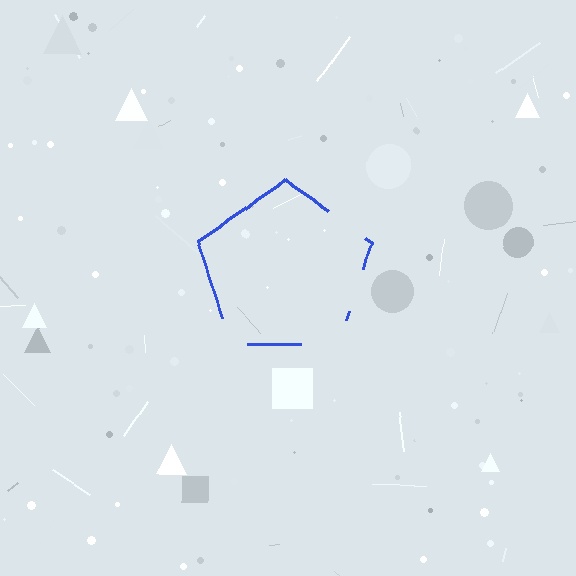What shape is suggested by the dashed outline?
The dashed outline suggests a pentagon.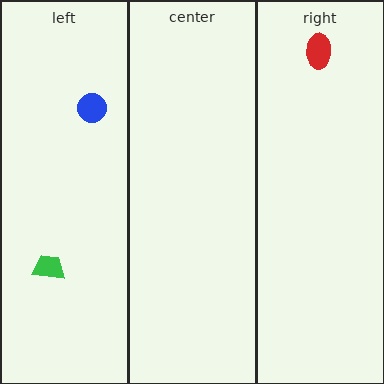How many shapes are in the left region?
2.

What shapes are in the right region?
The red ellipse.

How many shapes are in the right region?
1.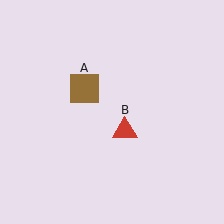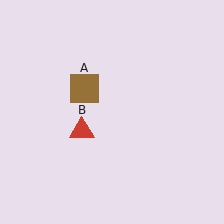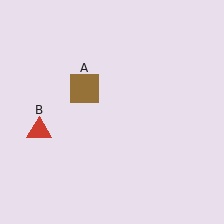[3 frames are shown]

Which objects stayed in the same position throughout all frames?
Brown square (object A) remained stationary.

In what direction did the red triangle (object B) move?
The red triangle (object B) moved left.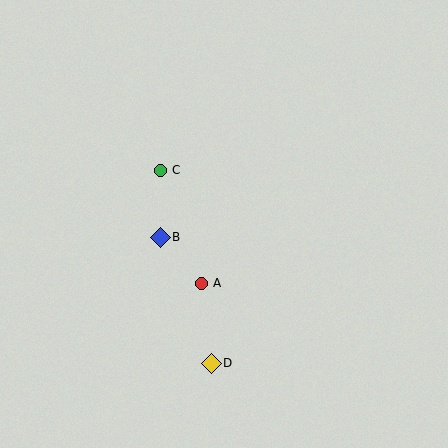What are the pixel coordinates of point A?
Point A is at (201, 283).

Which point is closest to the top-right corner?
Point C is closest to the top-right corner.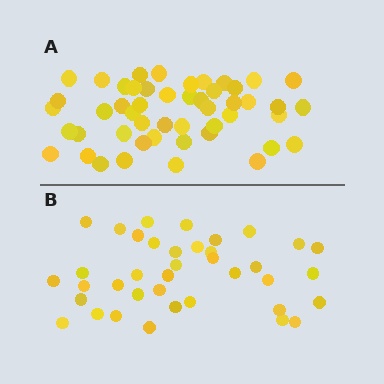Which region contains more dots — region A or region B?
Region A (the top region) has more dots.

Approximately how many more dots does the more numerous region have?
Region A has roughly 12 or so more dots than region B.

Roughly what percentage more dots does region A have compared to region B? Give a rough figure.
About 30% more.